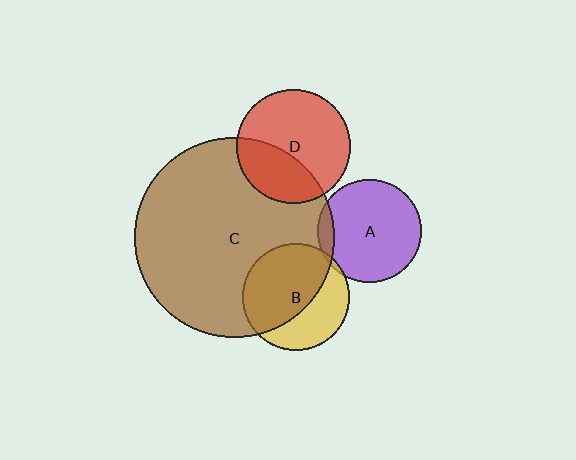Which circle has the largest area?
Circle C (brown).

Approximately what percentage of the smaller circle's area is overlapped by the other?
Approximately 35%.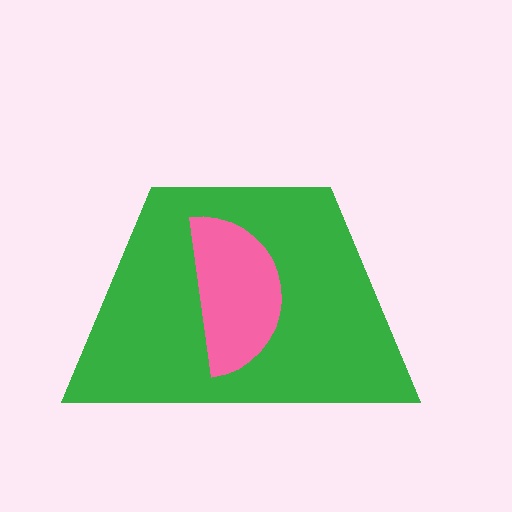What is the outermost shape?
The green trapezoid.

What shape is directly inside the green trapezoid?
The pink semicircle.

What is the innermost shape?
The pink semicircle.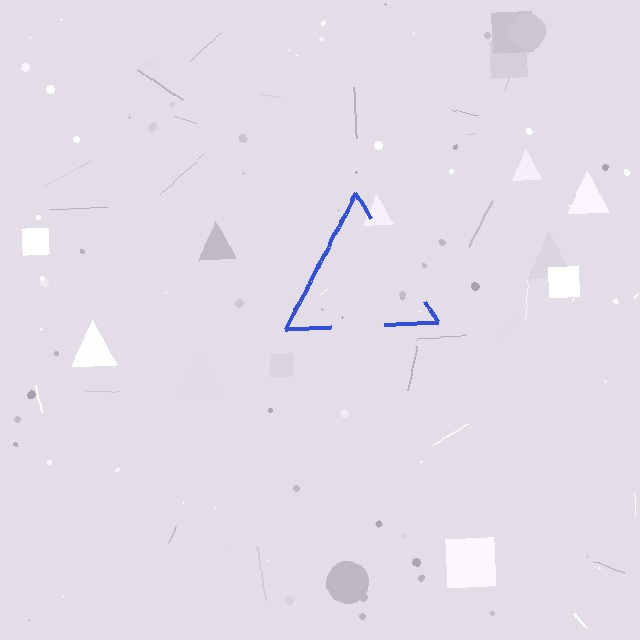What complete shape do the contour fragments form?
The contour fragments form a triangle.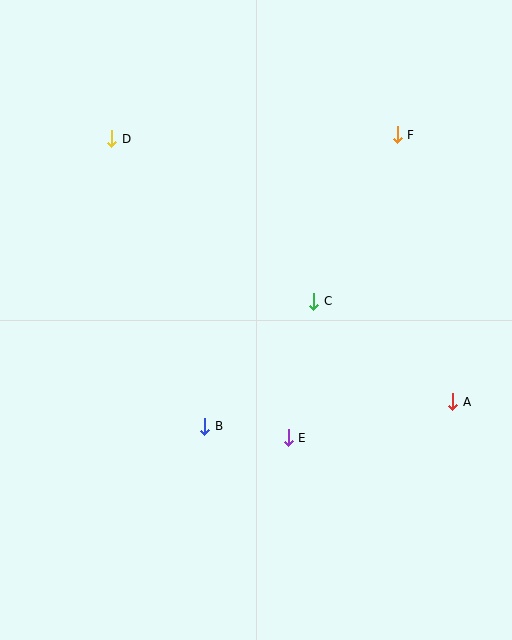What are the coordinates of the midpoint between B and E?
The midpoint between B and E is at (246, 432).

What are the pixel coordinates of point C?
Point C is at (314, 301).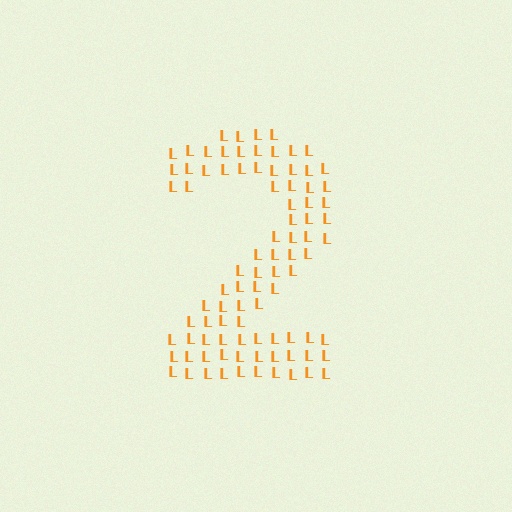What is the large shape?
The large shape is the digit 2.